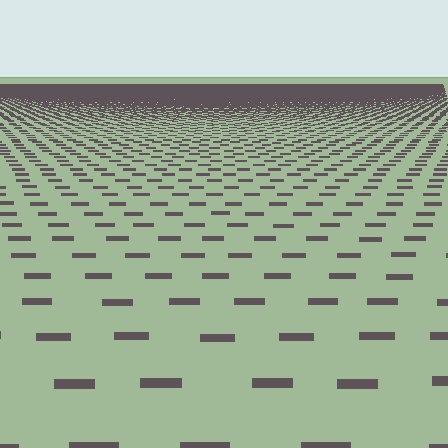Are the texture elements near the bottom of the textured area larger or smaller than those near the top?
Larger. Near the bottom, elements are closer to the viewer and appear at a bigger on-screen size.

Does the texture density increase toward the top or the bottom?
Density increases toward the top.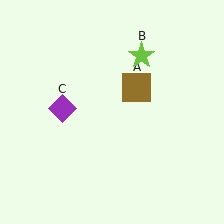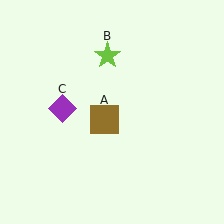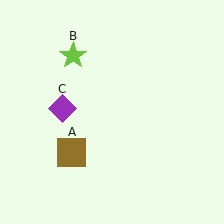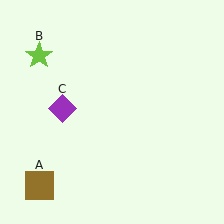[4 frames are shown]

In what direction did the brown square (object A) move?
The brown square (object A) moved down and to the left.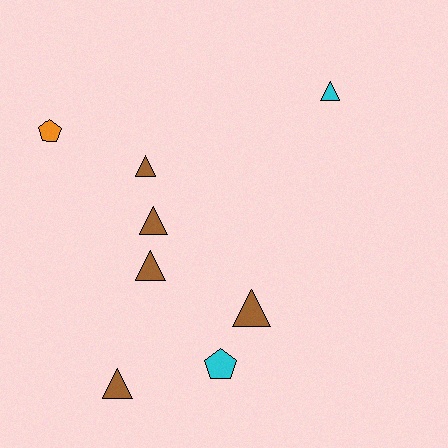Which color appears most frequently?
Brown, with 5 objects.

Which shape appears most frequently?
Triangle, with 6 objects.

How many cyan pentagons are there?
There is 1 cyan pentagon.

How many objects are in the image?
There are 8 objects.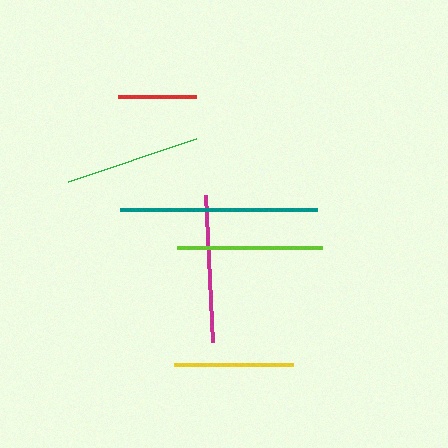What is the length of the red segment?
The red segment is approximately 79 pixels long.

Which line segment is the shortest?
The red line is the shortest at approximately 79 pixels.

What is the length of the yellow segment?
The yellow segment is approximately 119 pixels long.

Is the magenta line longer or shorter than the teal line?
The teal line is longer than the magenta line.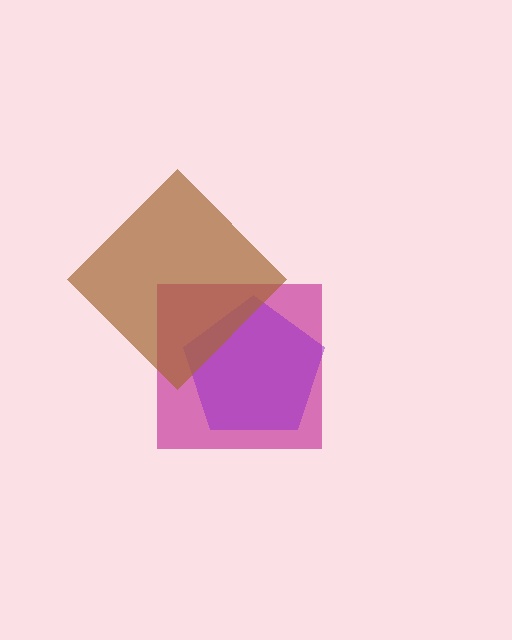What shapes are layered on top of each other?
The layered shapes are: a magenta square, a purple pentagon, a brown diamond.